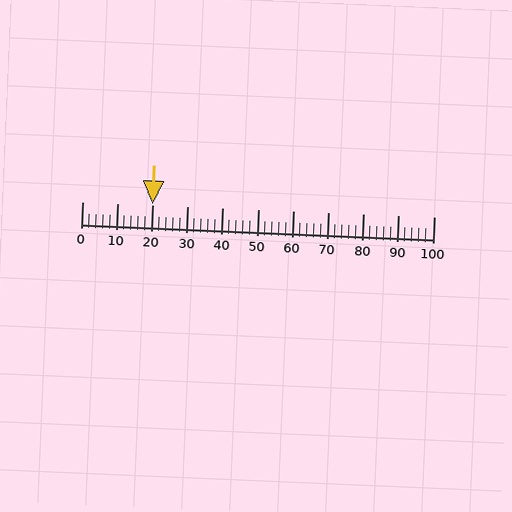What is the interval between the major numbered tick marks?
The major tick marks are spaced 10 units apart.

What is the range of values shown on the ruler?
The ruler shows values from 0 to 100.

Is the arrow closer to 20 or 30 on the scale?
The arrow is closer to 20.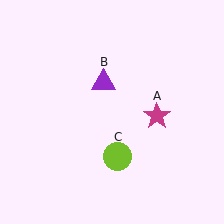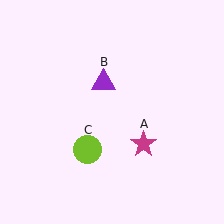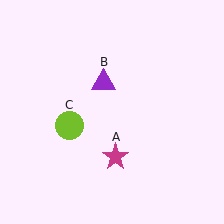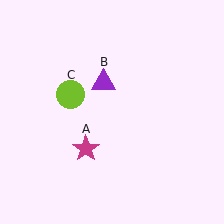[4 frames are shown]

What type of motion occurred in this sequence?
The magenta star (object A), lime circle (object C) rotated clockwise around the center of the scene.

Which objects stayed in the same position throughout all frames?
Purple triangle (object B) remained stationary.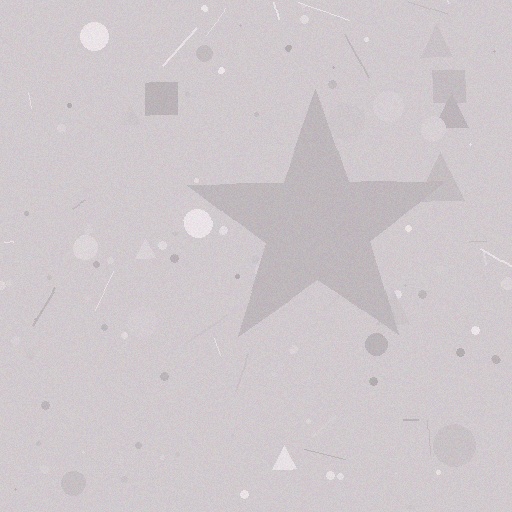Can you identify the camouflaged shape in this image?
The camouflaged shape is a star.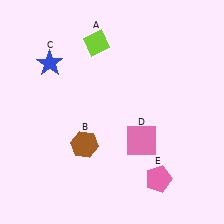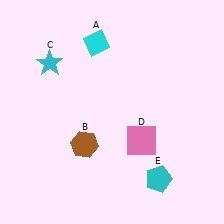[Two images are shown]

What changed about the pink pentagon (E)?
In Image 1, E is pink. In Image 2, it changed to cyan.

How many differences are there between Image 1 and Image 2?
There are 3 differences between the two images.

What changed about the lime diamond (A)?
In Image 1, A is lime. In Image 2, it changed to cyan.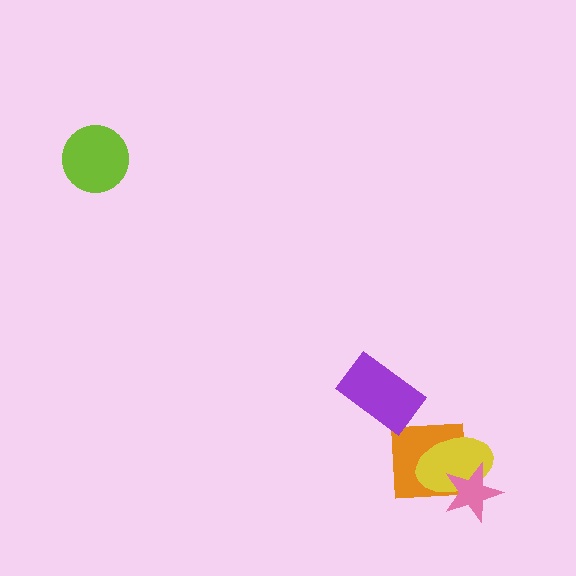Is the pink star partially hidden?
No, no other shape covers it.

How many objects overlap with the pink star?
2 objects overlap with the pink star.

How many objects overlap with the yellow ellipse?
2 objects overlap with the yellow ellipse.